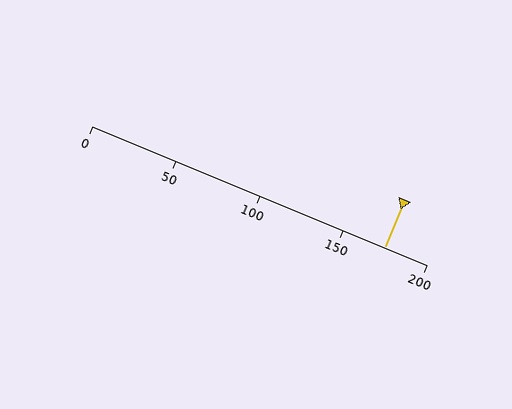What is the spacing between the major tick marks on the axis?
The major ticks are spaced 50 apart.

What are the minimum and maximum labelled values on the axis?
The axis runs from 0 to 200.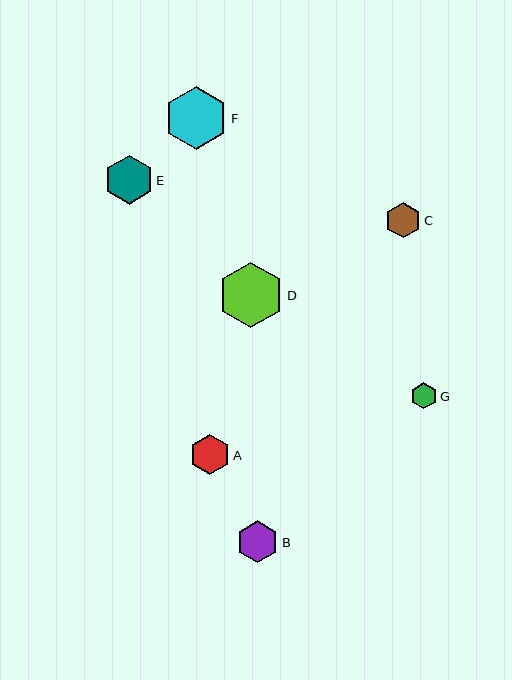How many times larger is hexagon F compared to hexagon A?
Hexagon F is approximately 1.5 times the size of hexagon A.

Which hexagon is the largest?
Hexagon D is the largest with a size of approximately 65 pixels.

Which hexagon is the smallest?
Hexagon G is the smallest with a size of approximately 26 pixels.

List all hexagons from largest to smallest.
From largest to smallest: D, F, E, B, A, C, G.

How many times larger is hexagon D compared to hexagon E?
Hexagon D is approximately 1.3 times the size of hexagon E.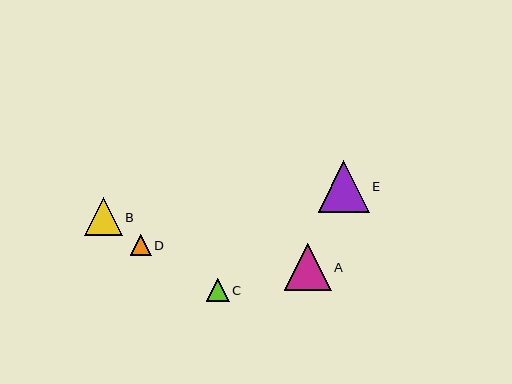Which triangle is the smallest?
Triangle D is the smallest with a size of approximately 21 pixels.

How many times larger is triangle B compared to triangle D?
Triangle B is approximately 1.8 times the size of triangle D.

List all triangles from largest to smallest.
From largest to smallest: E, A, B, C, D.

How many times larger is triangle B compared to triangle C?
Triangle B is approximately 1.7 times the size of triangle C.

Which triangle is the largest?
Triangle E is the largest with a size of approximately 51 pixels.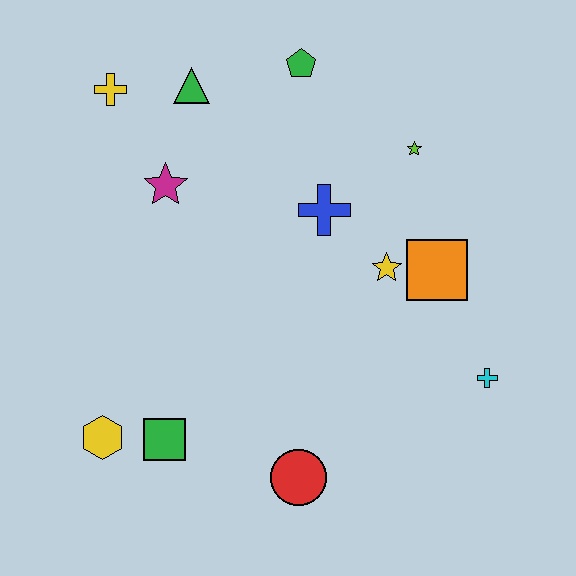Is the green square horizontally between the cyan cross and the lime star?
No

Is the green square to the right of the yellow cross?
Yes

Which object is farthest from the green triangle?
The cyan cross is farthest from the green triangle.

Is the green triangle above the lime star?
Yes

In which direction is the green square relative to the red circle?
The green square is to the left of the red circle.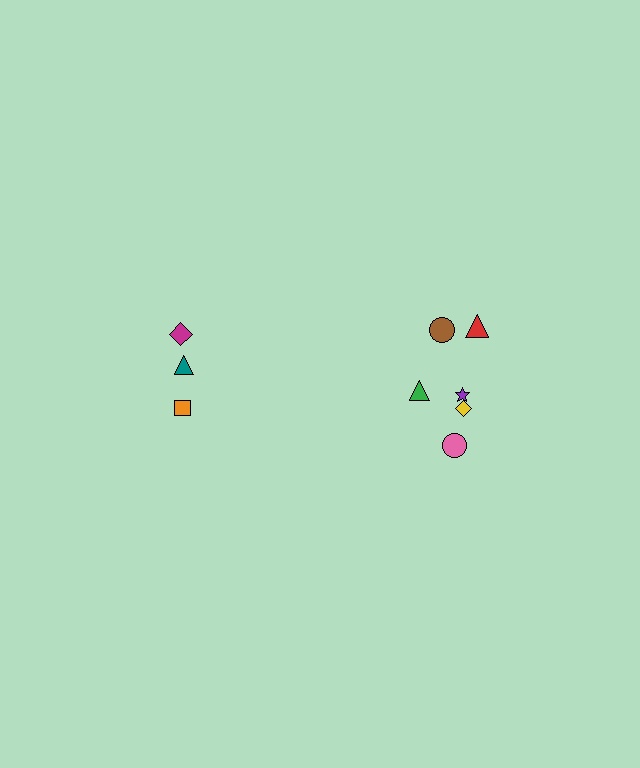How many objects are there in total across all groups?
There are 9 objects.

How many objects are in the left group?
There are 3 objects.